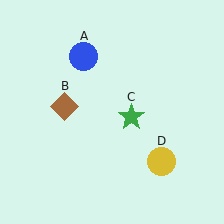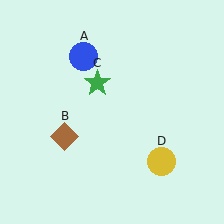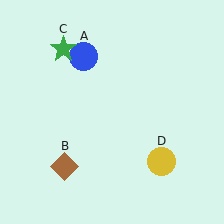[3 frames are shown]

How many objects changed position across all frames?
2 objects changed position: brown diamond (object B), green star (object C).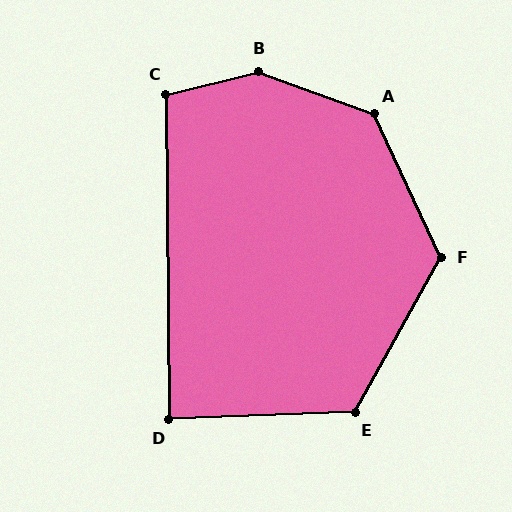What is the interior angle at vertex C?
Approximately 104 degrees (obtuse).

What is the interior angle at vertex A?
Approximately 135 degrees (obtuse).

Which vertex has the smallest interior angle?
D, at approximately 88 degrees.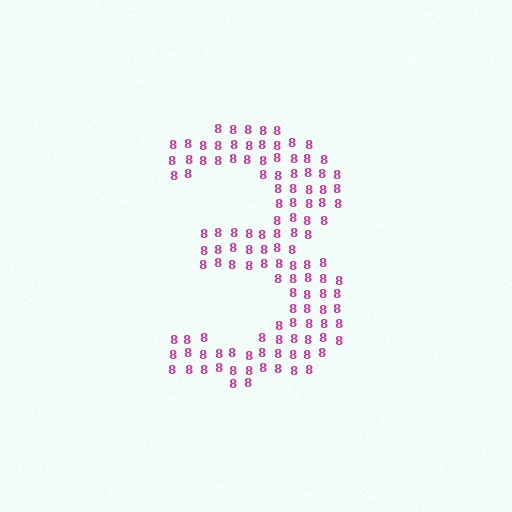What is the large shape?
The large shape is the digit 3.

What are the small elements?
The small elements are digit 8's.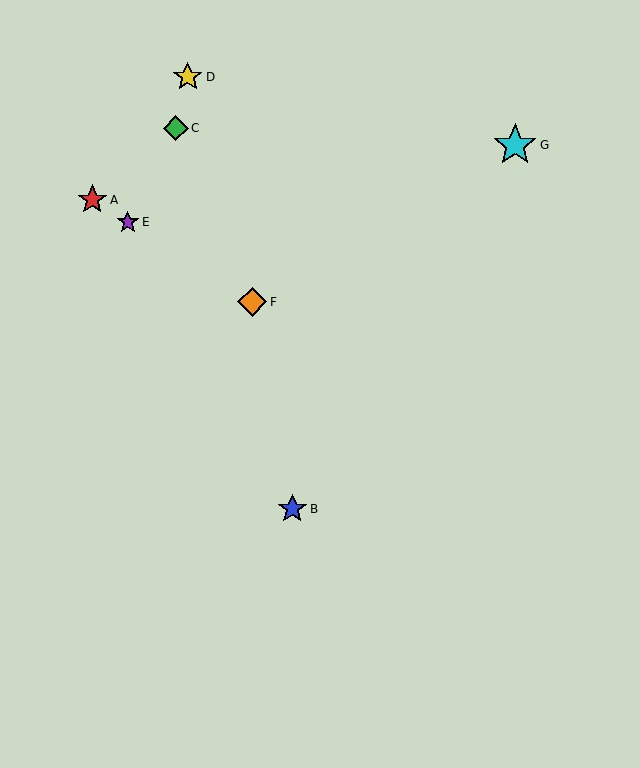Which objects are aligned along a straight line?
Objects A, E, F are aligned along a straight line.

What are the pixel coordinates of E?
Object E is at (128, 222).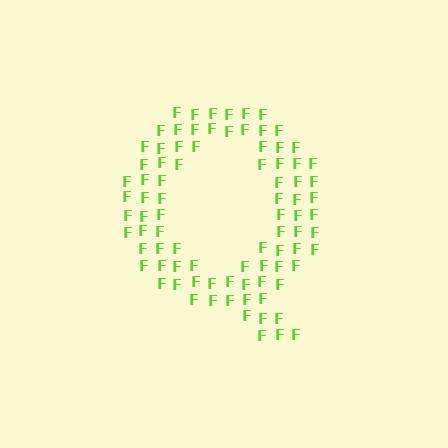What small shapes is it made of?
It is made of small letter F's.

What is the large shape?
The large shape is the letter Q.